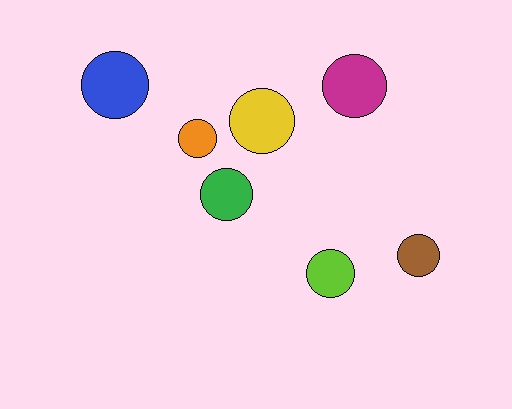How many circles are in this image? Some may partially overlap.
There are 7 circles.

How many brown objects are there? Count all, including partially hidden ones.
There is 1 brown object.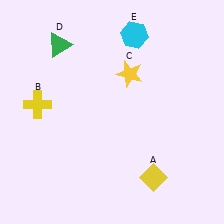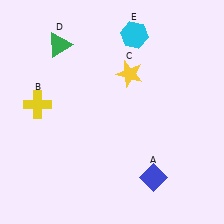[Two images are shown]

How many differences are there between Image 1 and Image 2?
There is 1 difference between the two images.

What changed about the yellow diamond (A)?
In Image 1, A is yellow. In Image 2, it changed to blue.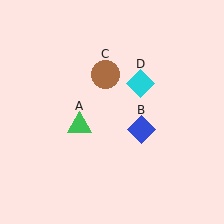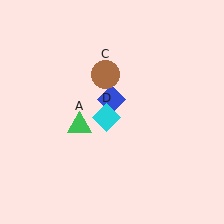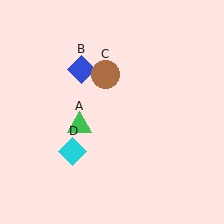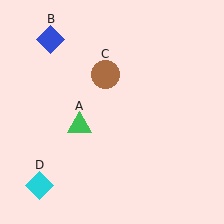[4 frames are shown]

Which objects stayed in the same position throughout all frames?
Green triangle (object A) and brown circle (object C) remained stationary.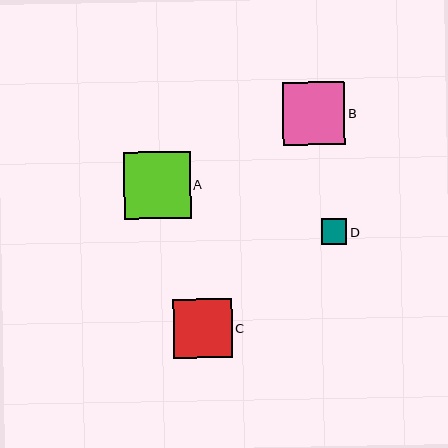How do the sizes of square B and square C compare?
Square B and square C are approximately the same size.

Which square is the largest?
Square A is the largest with a size of approximately 67 pixels.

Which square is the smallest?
Square D is the smallest with a size of approximately 25 pixels.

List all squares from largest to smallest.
From largest to smallest: A, B, C, D.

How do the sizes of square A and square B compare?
Square A and square B are approximately the same size.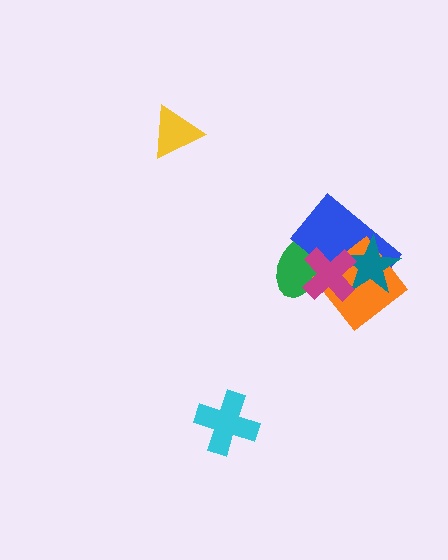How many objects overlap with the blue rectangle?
4 objects overlap with the blue rectangle.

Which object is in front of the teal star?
The magenta cross is in front of the teal star.